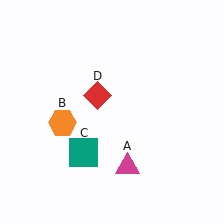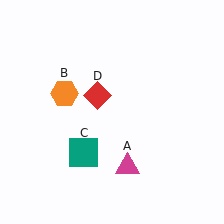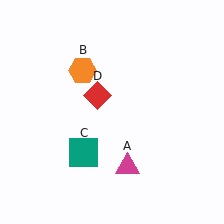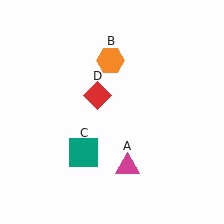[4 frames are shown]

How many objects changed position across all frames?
1 object changed position: orange hexagon (object B).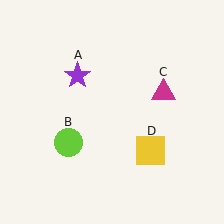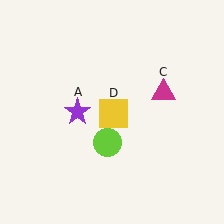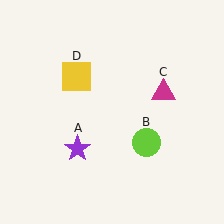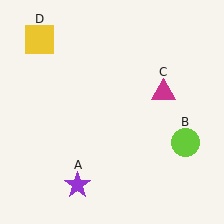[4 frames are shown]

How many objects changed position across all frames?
3 objects changed position: purple star (object A), lime circle (object B), yellow square (object D).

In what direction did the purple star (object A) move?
The purple star (object A) moved down.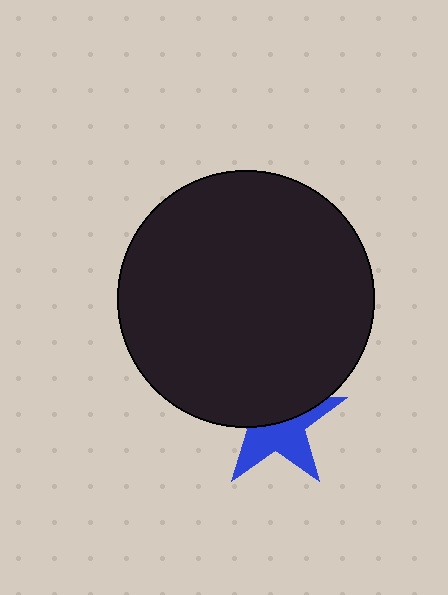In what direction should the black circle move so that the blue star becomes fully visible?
The black circle should move up. That is the shortest direction to clear the overlap and leave the blue star fully visible.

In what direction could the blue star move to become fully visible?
The blue star could move down. That would shift it out from behind the black circle entirely.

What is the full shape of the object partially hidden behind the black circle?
The partially hidden object is a blue star.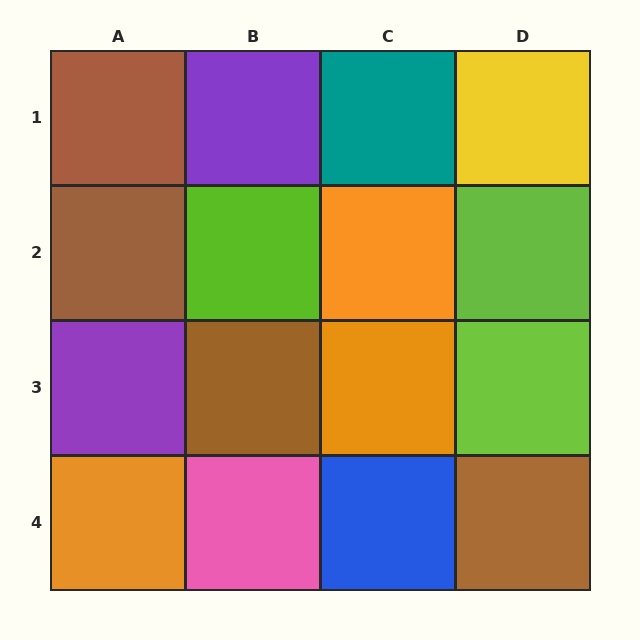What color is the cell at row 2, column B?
Lime.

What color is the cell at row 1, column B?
Purple.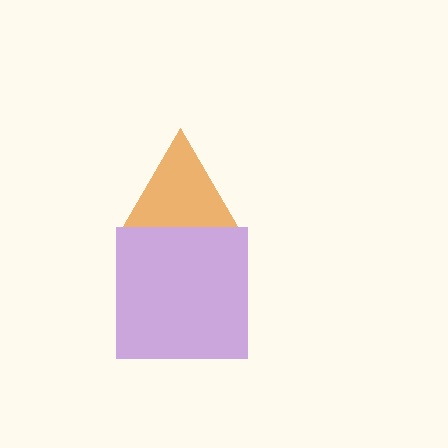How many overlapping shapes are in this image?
There are 2 overlapping shapes in the image.